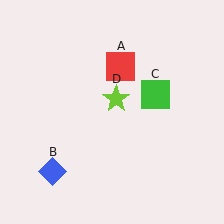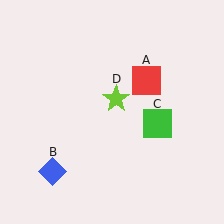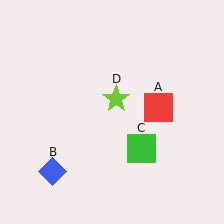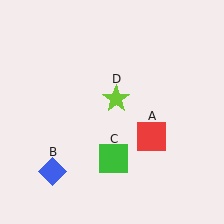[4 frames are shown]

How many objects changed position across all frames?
2 objects changed position: red square (object A), green square (object C).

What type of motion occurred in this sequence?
The red square (object A), green square (object C) rotated clockwise around the center of the scene.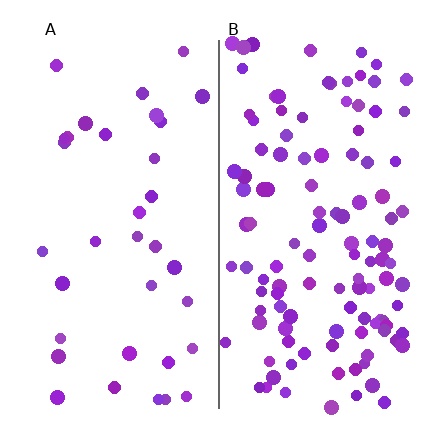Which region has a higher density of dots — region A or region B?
B (the right).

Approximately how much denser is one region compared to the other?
Approximately 3.2× — region B over region A.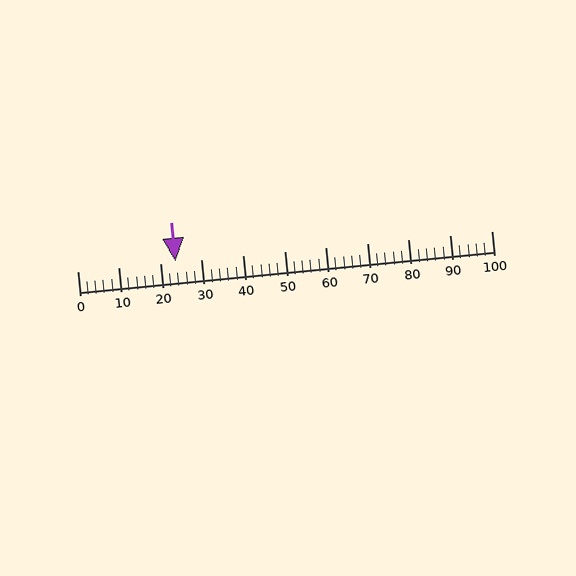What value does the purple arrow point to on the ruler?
The purple arrow points to approximately 24.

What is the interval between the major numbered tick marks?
The major tick marks are spaced 10 units apart.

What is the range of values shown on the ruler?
The ruler shows values from 0 to 100.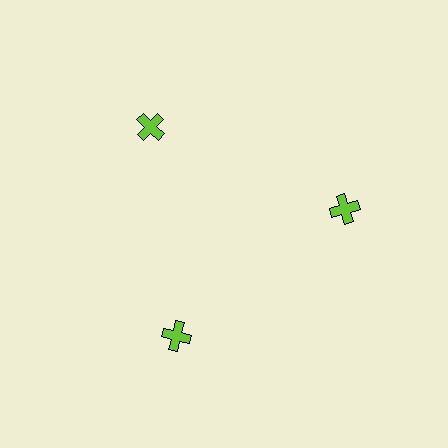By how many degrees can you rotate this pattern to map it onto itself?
The pattern maps onto itself every 120 degrees of rotation.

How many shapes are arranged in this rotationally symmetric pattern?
There are 3 shapes, arranged in 3 groups of 1.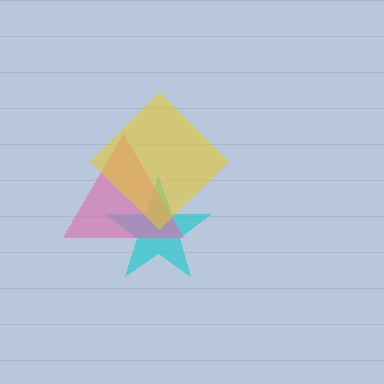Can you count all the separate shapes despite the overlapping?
Yes, there are 3 separate shapes.